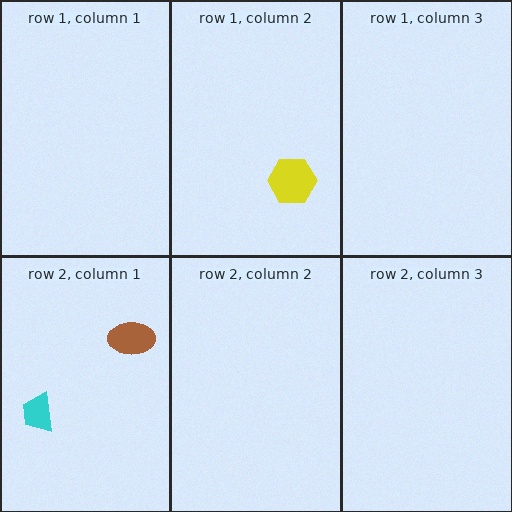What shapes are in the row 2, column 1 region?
The brown ellipse, the cyan trapezoid.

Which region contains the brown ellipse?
The row 2, column 1 region.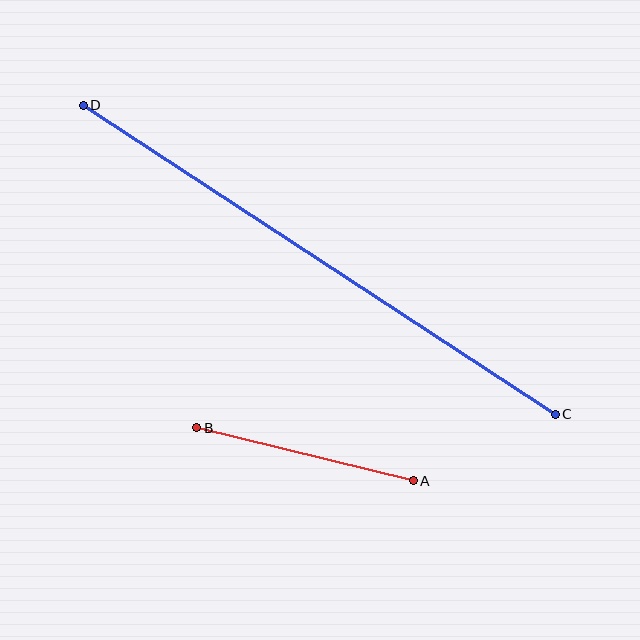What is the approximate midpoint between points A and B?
The midpoint is at approximately (305, 454) pixels.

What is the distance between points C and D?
The distance is approximately 564 pixels.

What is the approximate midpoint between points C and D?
The midpoint is at approximately (319, 260) pixels.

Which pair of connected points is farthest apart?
Points C and D are farthest apart.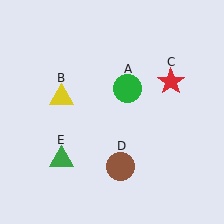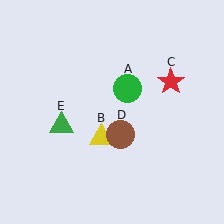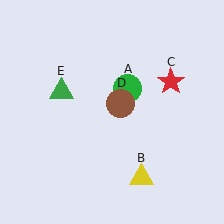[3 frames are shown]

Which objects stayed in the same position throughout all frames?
Green circle (object A) and red star (object C) remained stationary.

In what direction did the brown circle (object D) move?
The brown circle (object D) moved up.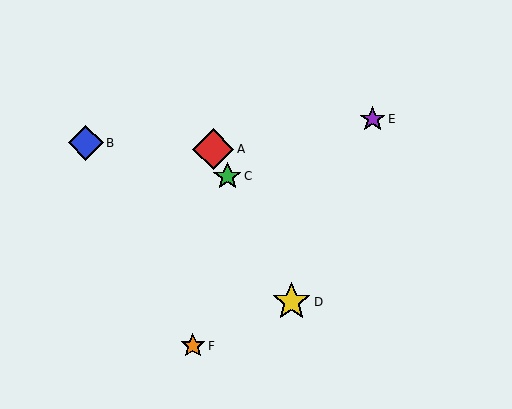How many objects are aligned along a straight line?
3 objects (A, C, D) are aligned along a straight line.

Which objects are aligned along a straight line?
Objects A, C, D are aligned along a straight line.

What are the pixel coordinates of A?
Object A is at (213, 149).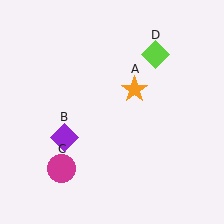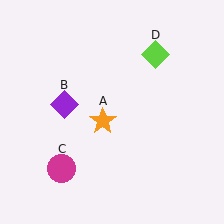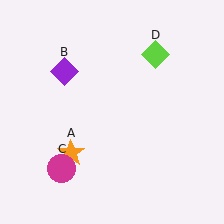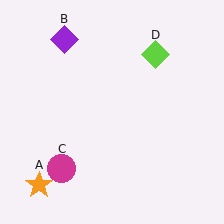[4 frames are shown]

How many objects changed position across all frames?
2 objects changed position: orange star (object A), purple diamond (object B).